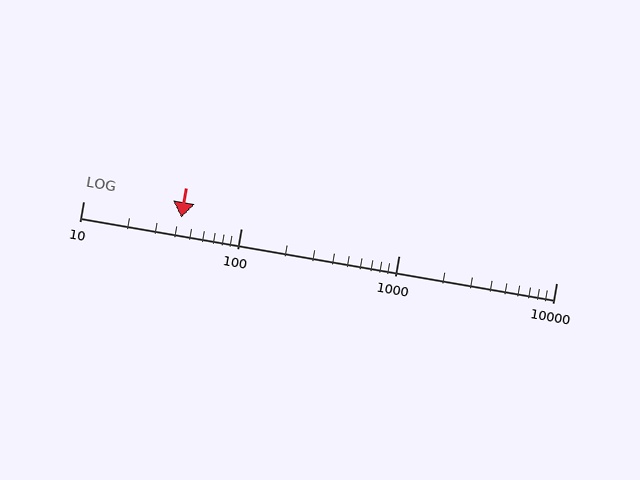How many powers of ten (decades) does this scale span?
The scale spans 3 decades, from 10 to 10000.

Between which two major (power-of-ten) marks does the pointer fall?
The pointer is between 10 and 100.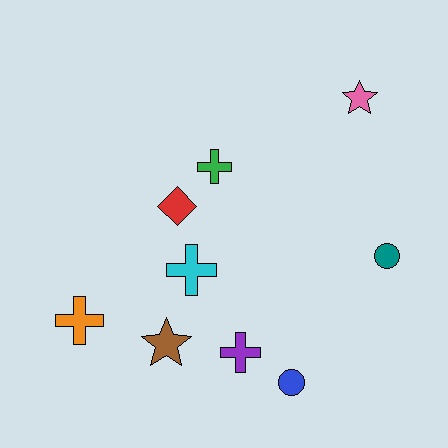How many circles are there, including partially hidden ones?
There are 2 circles.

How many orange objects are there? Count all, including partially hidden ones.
There is 1 orange object.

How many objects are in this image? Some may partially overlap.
There are 9 objects.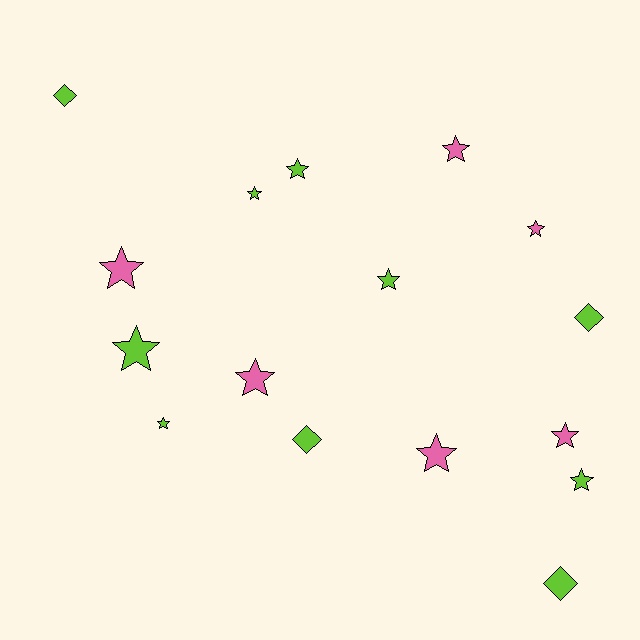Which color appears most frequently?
Lime, with 10 objects.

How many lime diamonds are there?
There are 4 lime diamonds.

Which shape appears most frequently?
Star, with 12 objects.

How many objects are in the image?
There are 16 objects.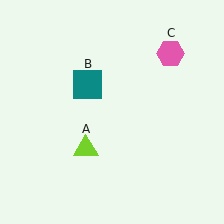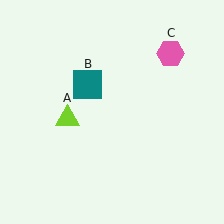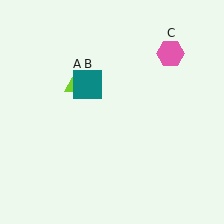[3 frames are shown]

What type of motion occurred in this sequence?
The lime triangle (object A) rotated clockwise around the center of the scene.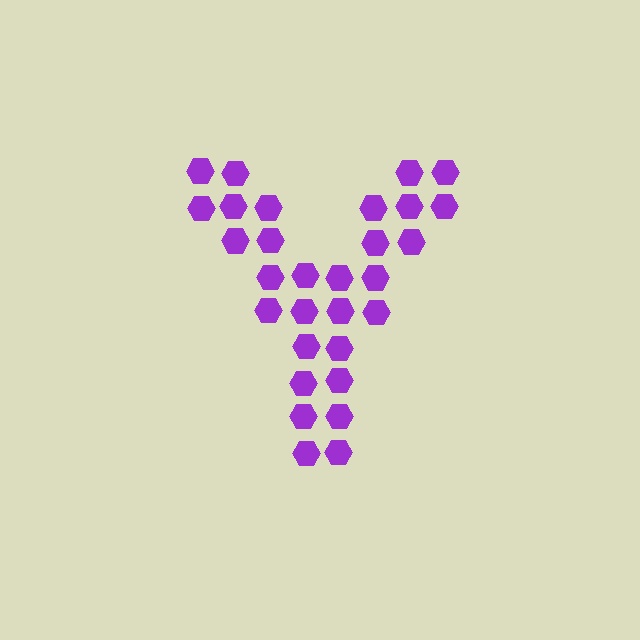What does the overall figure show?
The overall figure shows the letter Y.